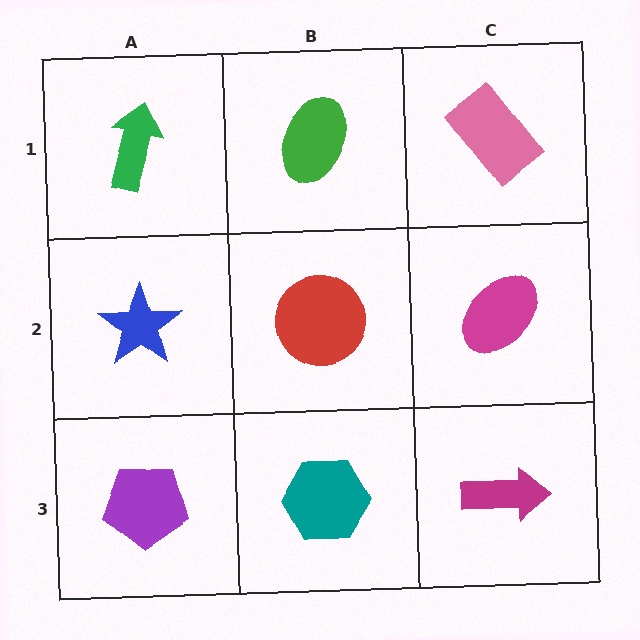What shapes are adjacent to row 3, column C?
A magenta ellipse (row 2, column C), a teal hexagon (row 3, column B).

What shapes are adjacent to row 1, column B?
A red circle (row 2, column B), a green arrow (row 1, column A), a pink rectangle (row 1, column C).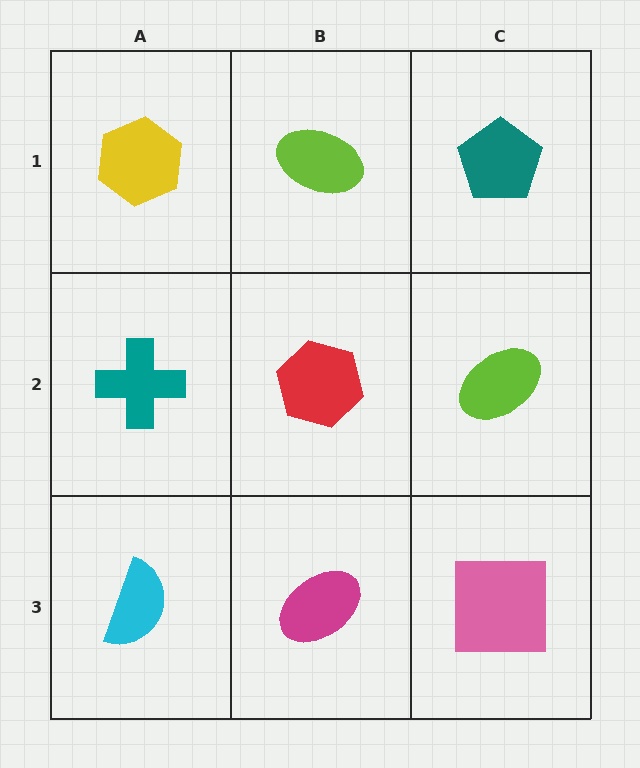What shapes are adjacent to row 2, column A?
A yellow hexagon (row 1, column A), a cyan semicircle (row 3, column A), a red hexagon (row 2, column B).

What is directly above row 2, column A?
A yellow hexagon.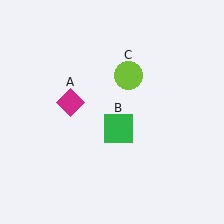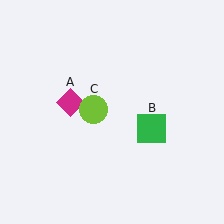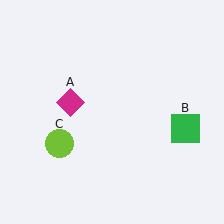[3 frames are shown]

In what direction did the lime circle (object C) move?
The lime circle (object C) moved down and to the left.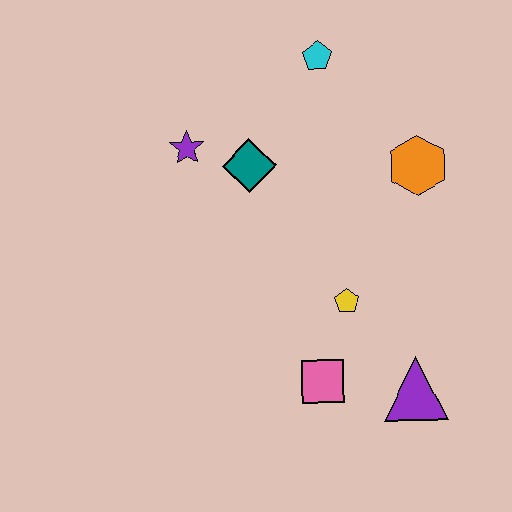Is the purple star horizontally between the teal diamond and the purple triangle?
No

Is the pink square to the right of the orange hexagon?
No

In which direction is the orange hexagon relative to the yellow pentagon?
The orange hexagon is above the yellow pentagon.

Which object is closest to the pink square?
The yellow pentagon is closest to the pink square.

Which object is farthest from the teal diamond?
The purple triangle is farthest from the teal diamond.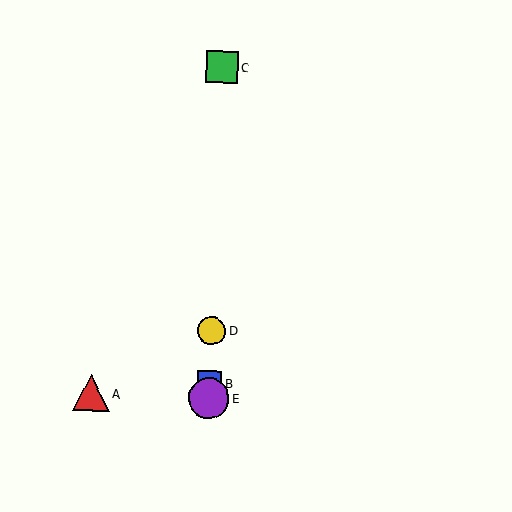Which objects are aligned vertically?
Objects B, C, D, E are aligned vertically.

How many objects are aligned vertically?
4 objects (B, C, D, E) are aligned vertically.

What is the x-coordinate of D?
Object D is at x≈211.